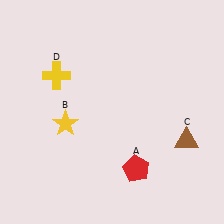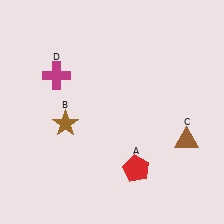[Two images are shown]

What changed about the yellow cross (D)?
In Image 1, D is yellow. In Image 2, it changed to magenta.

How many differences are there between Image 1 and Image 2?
There are 2 differences between the two images.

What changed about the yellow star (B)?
In Image 1, B is yellow. In Image 2, it changed to brown.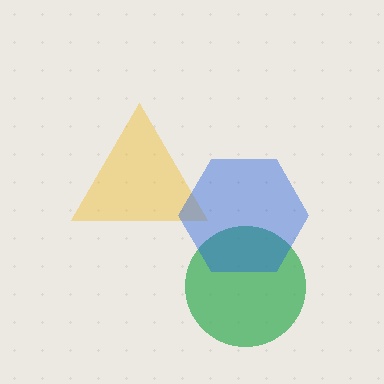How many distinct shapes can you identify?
There are 3 distinct shapes: a yellow triangle, a green circle, a blue hexagon.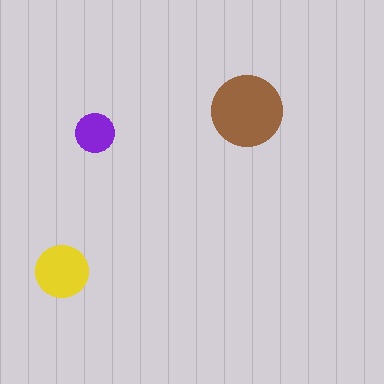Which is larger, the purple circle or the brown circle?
The brown one.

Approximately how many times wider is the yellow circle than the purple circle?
About 1.5 times wider.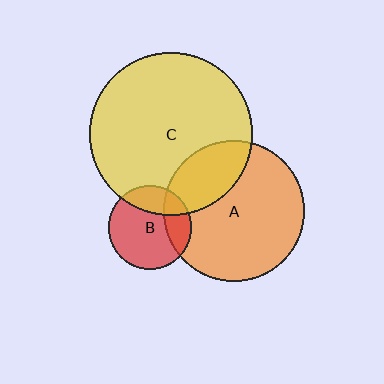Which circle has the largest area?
Circle C (yellow).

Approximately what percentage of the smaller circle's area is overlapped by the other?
Approximately 25%.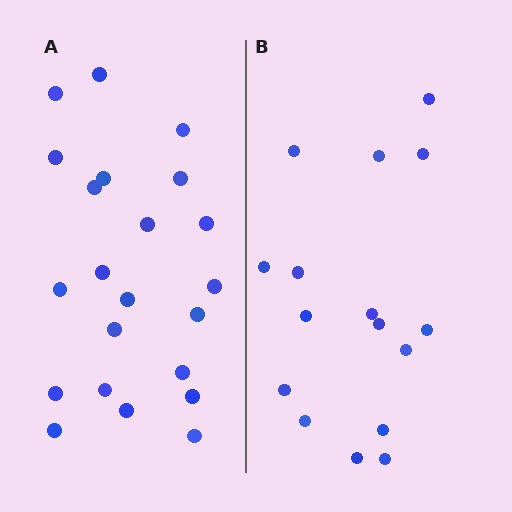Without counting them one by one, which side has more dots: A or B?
Region A (the left region) has more dots.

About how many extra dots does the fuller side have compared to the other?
Region A has about 6 more dots than region B.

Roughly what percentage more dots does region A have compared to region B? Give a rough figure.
About 40% more.